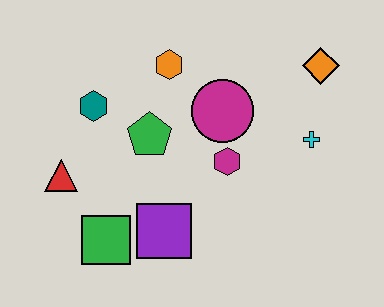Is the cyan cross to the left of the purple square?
No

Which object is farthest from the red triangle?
The orange diamond is farthest from the red triangle.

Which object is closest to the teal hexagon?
The green pentagon is closest to the teal hexagon.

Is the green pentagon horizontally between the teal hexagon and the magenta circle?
Yes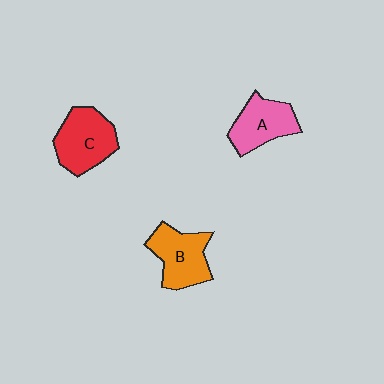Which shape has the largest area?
Shape C (red).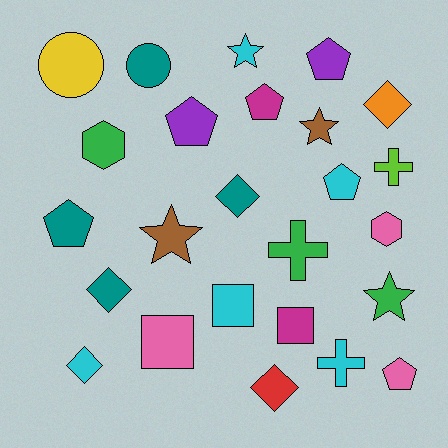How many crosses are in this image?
There are 3 crosses.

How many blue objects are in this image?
There are no blue objects.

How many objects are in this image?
There are 25 objects.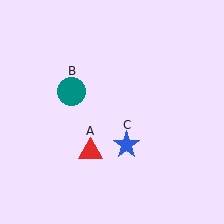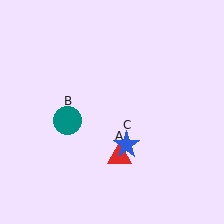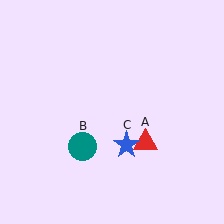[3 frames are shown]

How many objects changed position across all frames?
2 objects changed position: red triangle (object A), teal circle (object B).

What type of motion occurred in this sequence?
The red triangle (object A), teal circle (object B) rotated counterclockwise around the center of the scene.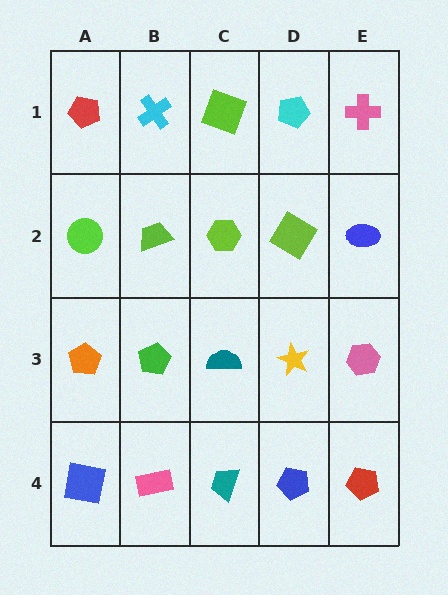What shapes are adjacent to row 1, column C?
A lime hexagon (row 2, column C), a cyan cross (row 1, column B), a cyan pentagon (row 1, column D).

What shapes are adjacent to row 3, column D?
A lime diamond (row 2, column D), a blue pentagon (row 4, column D), a teal semicircle (row 3, column C), a pink hexagon (row 3, column E).